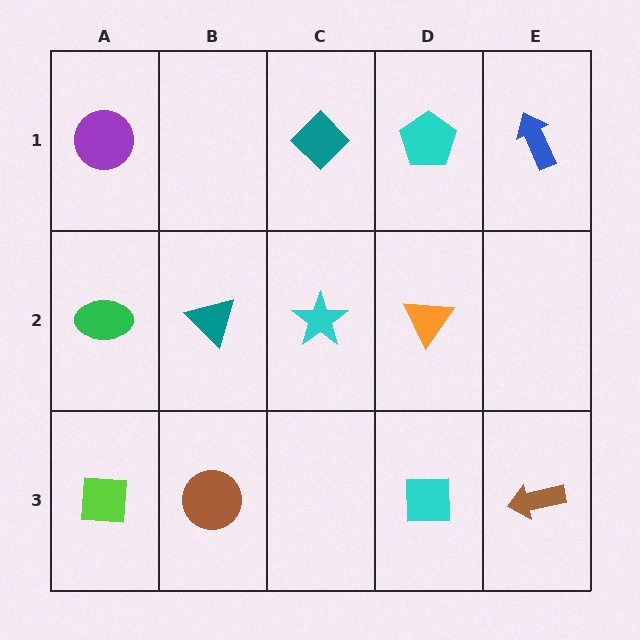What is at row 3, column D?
A cyan square.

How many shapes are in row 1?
4 shapes.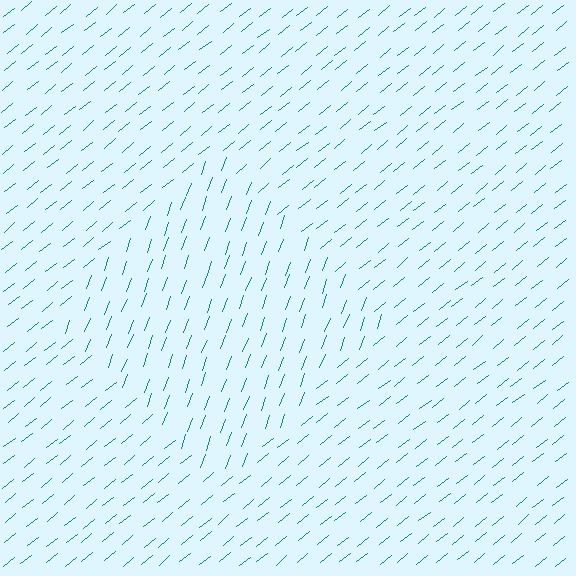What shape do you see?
I see a diamond.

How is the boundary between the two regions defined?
The boundary is defined purely by a change in line orientation (approximately 31 degrees difference). All lines are the same color and thickness.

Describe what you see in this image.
The image is filled with small teal line segments. A diamond region in the image has lines oriented differently from the surrounding lines, creating a visible texture boundary.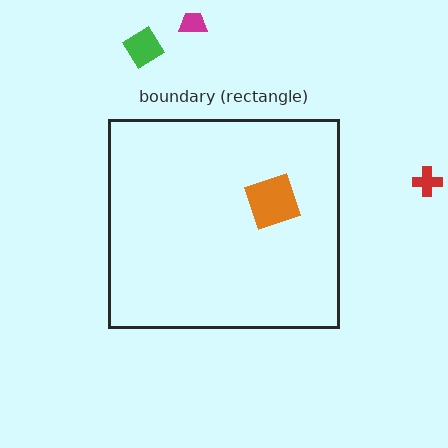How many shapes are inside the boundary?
1 inside, 3 outside.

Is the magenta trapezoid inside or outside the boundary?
Outside.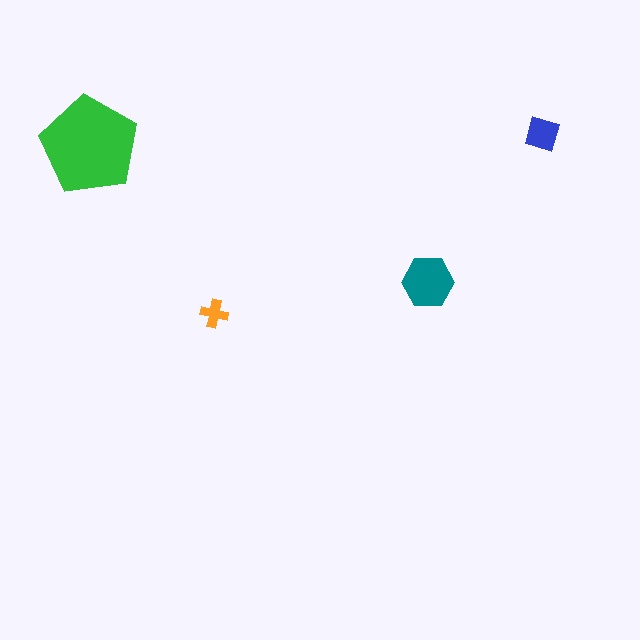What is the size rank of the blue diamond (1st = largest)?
3rd.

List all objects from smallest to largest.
The orange cross, the blue diamond, the teal hexagon, the green pentagon.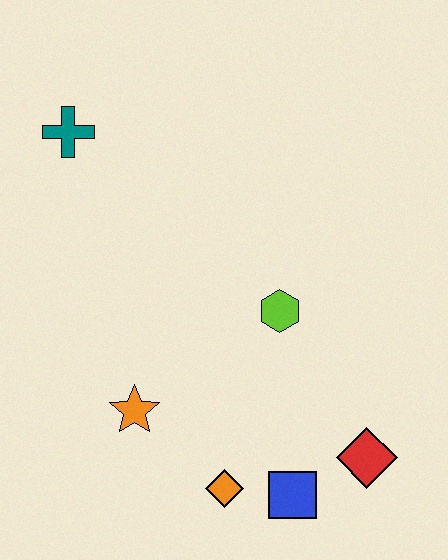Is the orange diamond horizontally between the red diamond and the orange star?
Yes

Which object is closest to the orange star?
The orange diamond is closest to the orange star.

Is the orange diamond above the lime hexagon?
No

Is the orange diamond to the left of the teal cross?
No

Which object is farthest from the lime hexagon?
The teal cross is farthest from the lime hexagon.